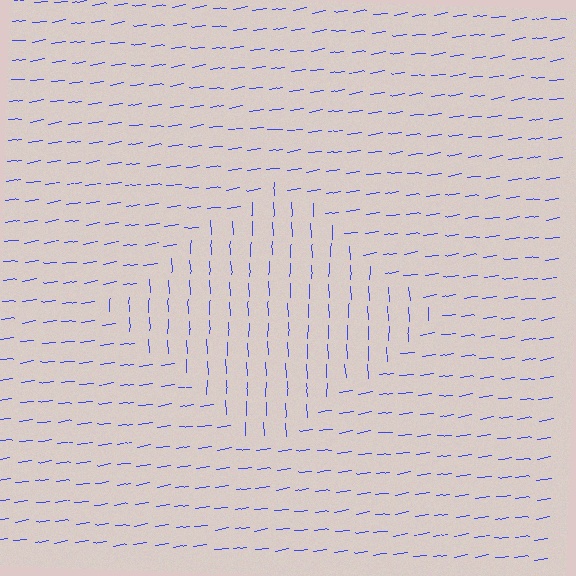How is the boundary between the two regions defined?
The boundary is defined purely by a change in line orientation (approximately 85 degrees difference). All lines are the same color and thickness.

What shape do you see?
I see a diamond.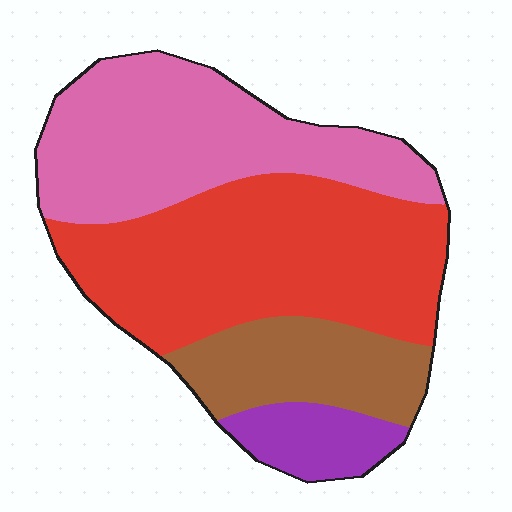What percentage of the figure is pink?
Pink covers 33% of the figure.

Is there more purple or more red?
Red.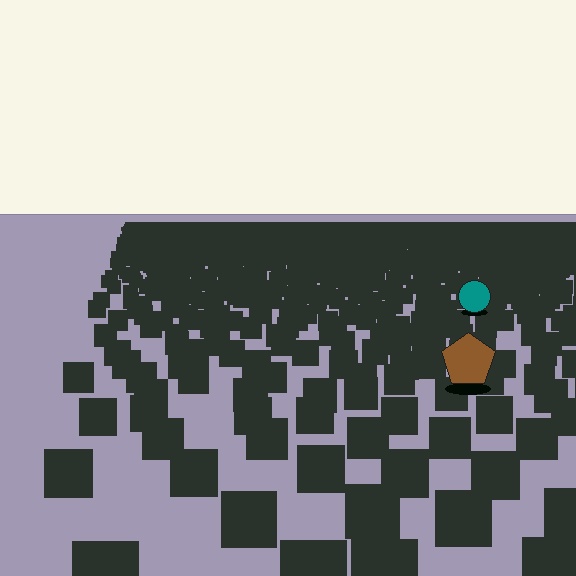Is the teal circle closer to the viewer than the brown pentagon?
No. The brown pentagon is closer — you can tell from the texture gradient: the ground texture is coarser near it.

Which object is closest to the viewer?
The brown pentagon is closest. The texture marks near it are larger and more spread out.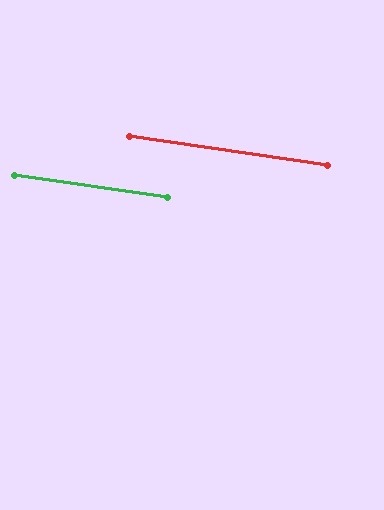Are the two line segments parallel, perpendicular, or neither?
Parallel — their directions differ by only 0.0°.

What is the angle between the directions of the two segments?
Approximately 0 degrees.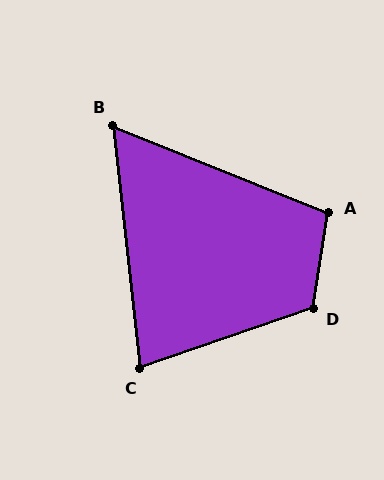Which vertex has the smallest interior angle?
B, at approximately 62 degrees.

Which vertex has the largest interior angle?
D, at approximately 118 degrees.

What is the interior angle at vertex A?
Approximately 103 degrees (obtuse).